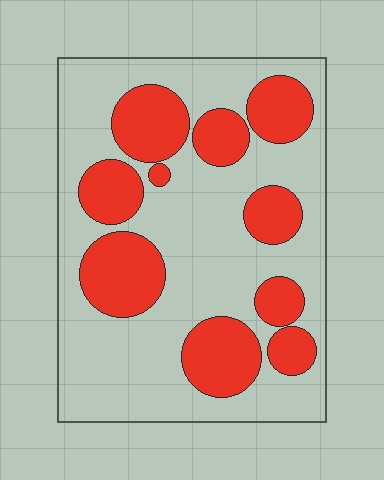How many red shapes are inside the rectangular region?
10.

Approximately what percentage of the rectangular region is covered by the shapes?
Approximately 35%.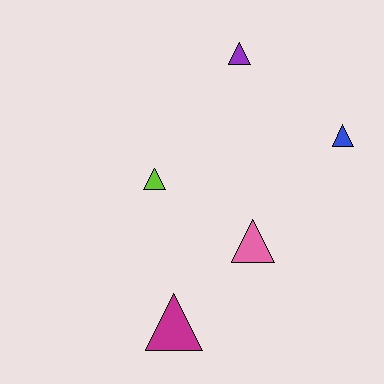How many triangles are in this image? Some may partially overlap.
There are 5 triangles.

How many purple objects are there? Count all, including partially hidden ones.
There is 1 purple object.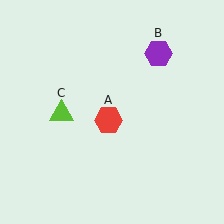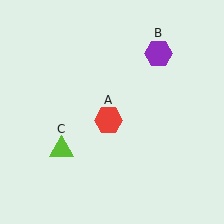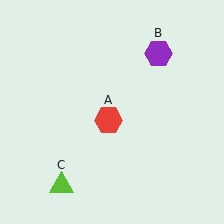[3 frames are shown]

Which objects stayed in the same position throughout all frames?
Red hexagon (object A) and purple hexagon (object B) remained stationary.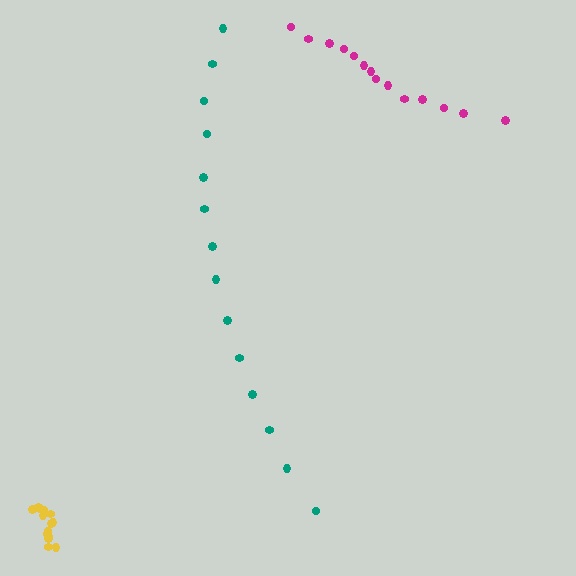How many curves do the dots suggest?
There are 3 distinct paths.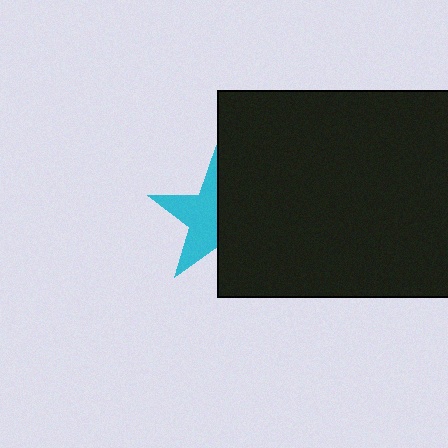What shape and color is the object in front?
The object in front is a black rectangle.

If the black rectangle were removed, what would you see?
You would see the complete cyan star.